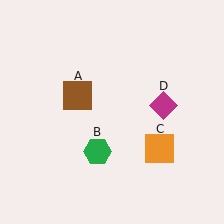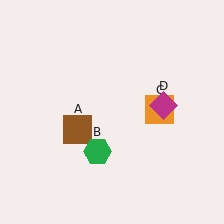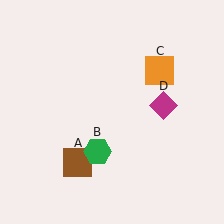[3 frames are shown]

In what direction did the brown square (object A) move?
The brown square (object A) moved down.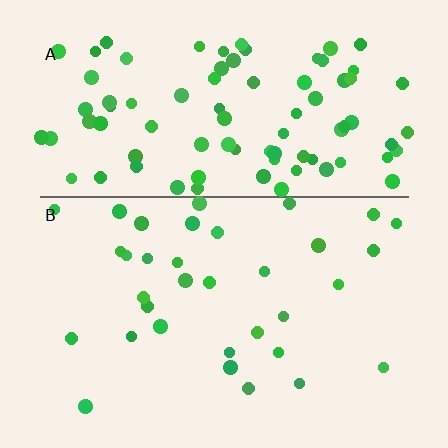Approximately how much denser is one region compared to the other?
Approximately 2.7× — region A over region B.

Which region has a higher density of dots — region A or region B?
A (the top).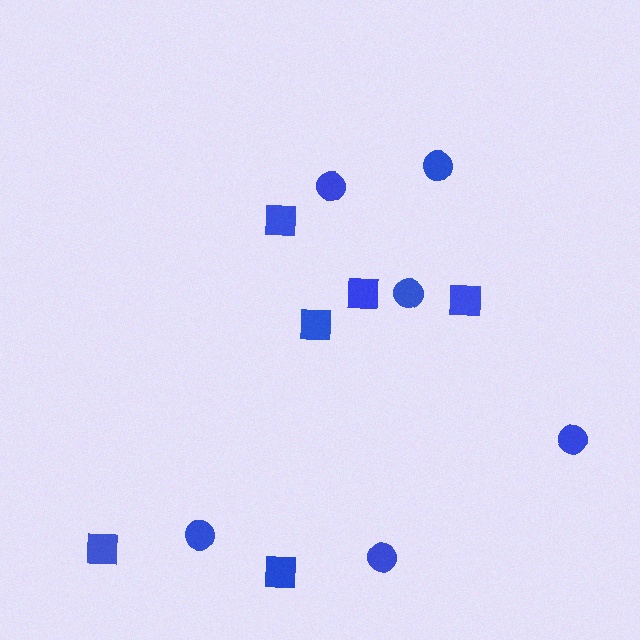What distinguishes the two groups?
There are 2 groups: one group of squares (6) and one group of circles (6).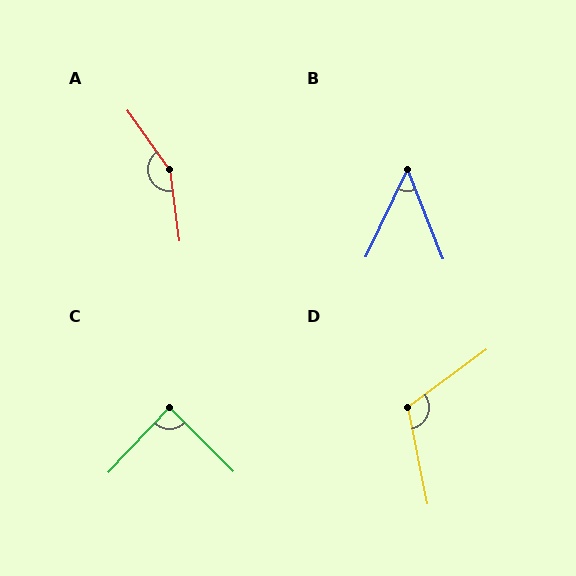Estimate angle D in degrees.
Approximately 115 degrees.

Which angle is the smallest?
B, at approximately 47 degrees.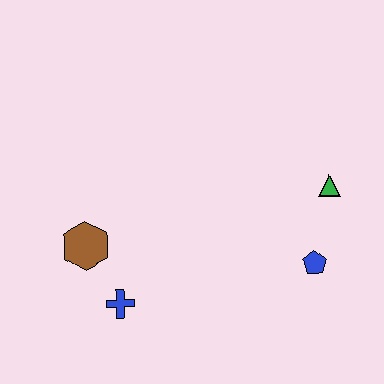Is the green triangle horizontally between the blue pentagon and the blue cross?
No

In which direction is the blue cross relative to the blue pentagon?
The blue cross is to the left of the blue pentagon.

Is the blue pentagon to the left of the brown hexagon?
No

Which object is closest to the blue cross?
The brown hexagon is closest to the blue cross.